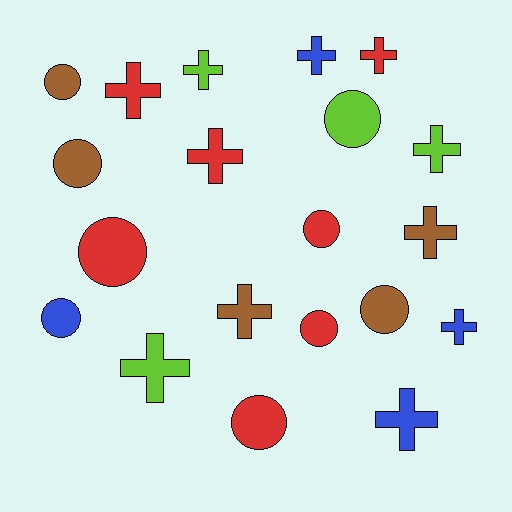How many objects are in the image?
There are 20 objects.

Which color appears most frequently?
Red, with 7 objects.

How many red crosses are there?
There are 3 red crosses.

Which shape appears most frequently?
Cross, with 11 objects.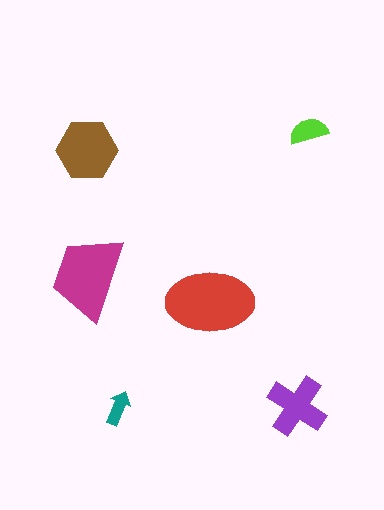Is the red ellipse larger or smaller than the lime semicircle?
Larger.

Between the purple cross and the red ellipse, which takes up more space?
The red ellipse.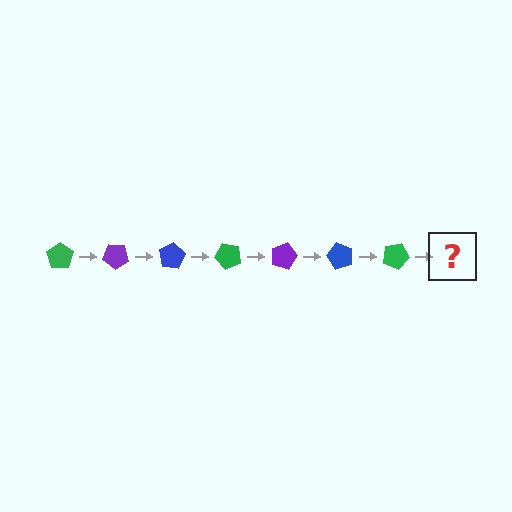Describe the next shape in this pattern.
It should be a purple pentagon, rotated 280 degrees from the start.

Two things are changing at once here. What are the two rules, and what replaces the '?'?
The two rules are that it rotates 40 degrees each step and the color cycles through green, purple, and blue. The '?' should be a purple pentagon, rotated 280 degrees from the start.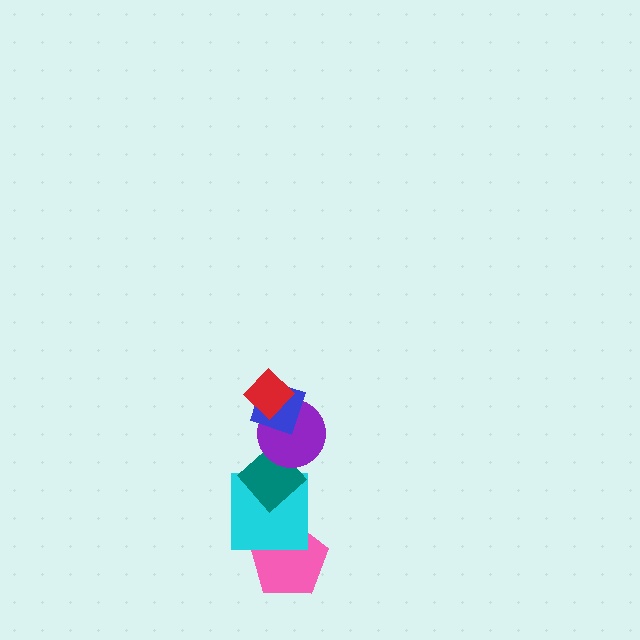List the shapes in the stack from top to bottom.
From top to bottom: the red diamond, the blue diamond, the purple circle, the teal diamond, the cyan square, the pink pentagon.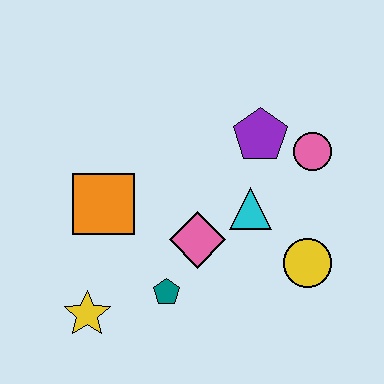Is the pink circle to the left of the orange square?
No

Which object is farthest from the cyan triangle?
The yellow star is farthest from the cyan triangle.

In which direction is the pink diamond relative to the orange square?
The pink diamond is to the right of the orange square.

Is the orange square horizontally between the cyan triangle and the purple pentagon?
No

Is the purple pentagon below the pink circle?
No